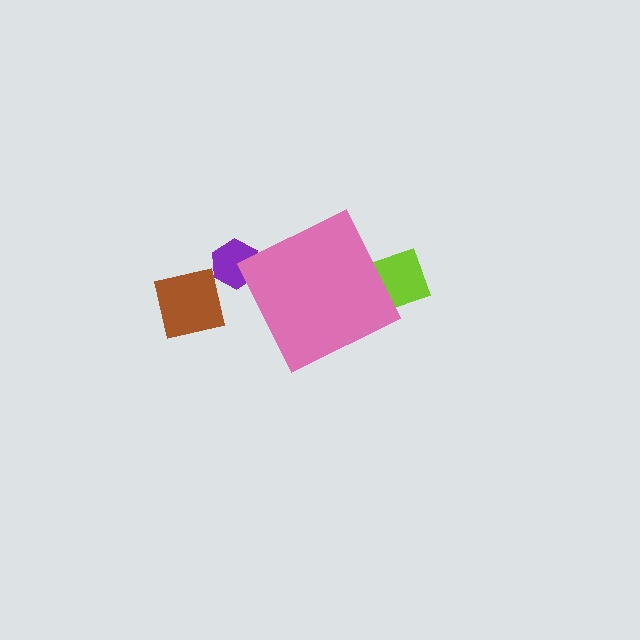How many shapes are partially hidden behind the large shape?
2 shapes are partially hidden.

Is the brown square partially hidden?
No, the brown square is fully visible.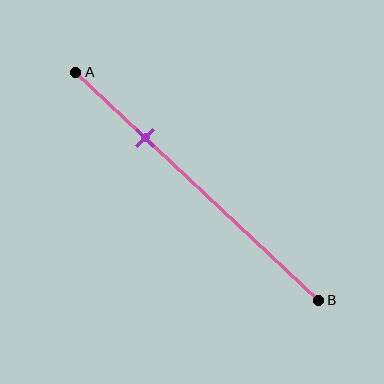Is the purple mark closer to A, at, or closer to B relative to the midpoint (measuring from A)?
The purple mark is closer to point A than the midpoint of segment AB.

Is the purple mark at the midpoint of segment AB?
No, the mark is at about 30% from A, not at the 50% midpoint.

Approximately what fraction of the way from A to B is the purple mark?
The purple mark is approximately 30% of the way from A to B.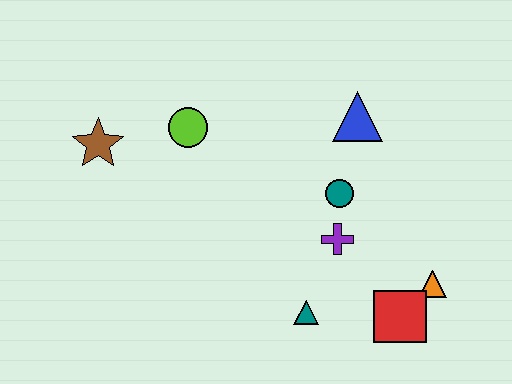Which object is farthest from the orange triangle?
The brown star is farthest from the orange triangle.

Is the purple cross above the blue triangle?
No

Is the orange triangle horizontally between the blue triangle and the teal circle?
No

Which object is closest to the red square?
The orange triangle is closest to the red square.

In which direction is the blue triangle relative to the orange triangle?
The blue triangle is above the orange triangle.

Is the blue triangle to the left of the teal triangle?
No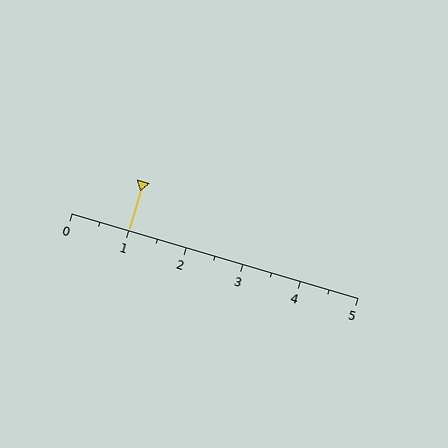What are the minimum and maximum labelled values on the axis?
The axis runs from 0 to 5.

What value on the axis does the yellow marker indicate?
The marker indicates approximately 1.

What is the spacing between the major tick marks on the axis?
The major ticks are spaced 1 apart.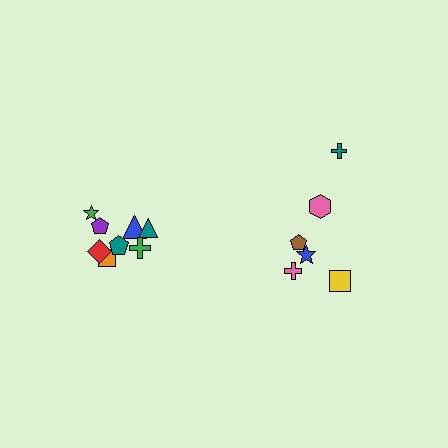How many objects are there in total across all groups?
There are 14 objects.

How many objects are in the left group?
There are 8 objects.